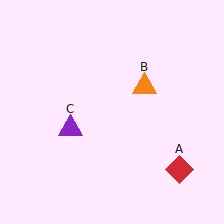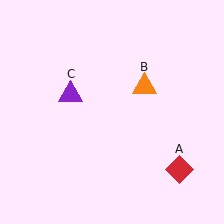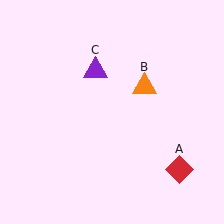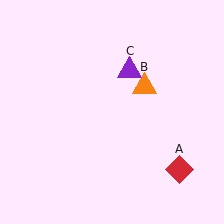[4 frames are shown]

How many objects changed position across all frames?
1 object changed position: purple triangle (object C).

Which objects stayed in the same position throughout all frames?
Red diamond (object A) and orange triangle (object B) remained stationary.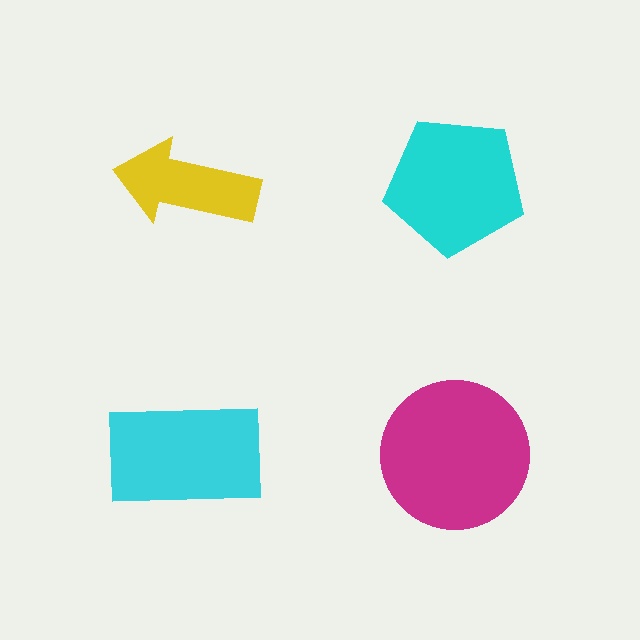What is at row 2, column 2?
A magenta circle.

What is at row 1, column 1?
A yellow arrow.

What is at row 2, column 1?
A cyan rectangle.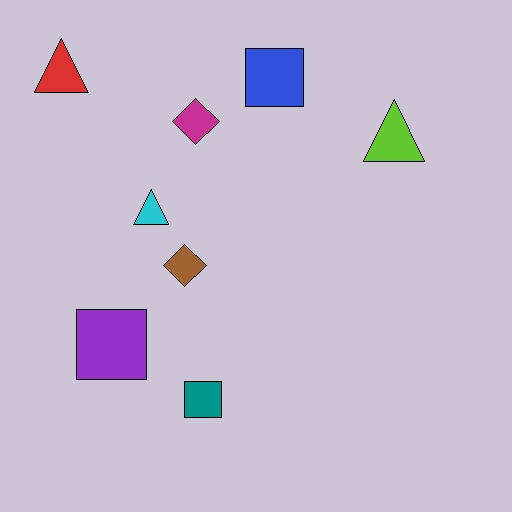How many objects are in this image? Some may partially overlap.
There are 8 objects.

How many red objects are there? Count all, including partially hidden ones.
There is 1 red object.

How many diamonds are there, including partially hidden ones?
There are 2 diamonds.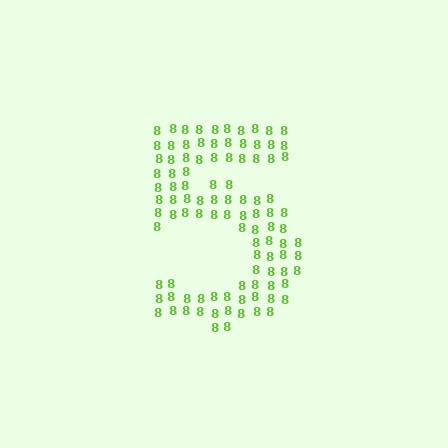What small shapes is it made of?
It is made of small digit 8's.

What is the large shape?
The large shape is the digit 5.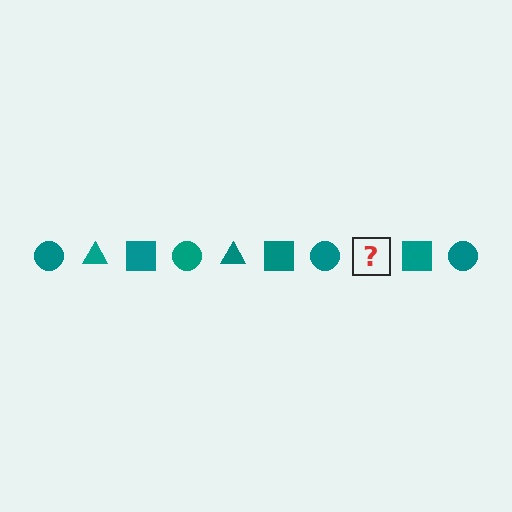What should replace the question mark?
The question mark should be replaced with a teal triangle.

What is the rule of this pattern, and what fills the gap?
The rule is that the pattern cycles through circle, triangle, square shapes in teal. The gap should be filled with a teal triangle.